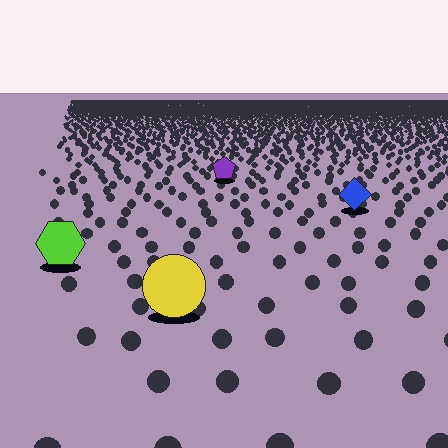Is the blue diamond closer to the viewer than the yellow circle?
No. The yellow circle is closer — you can tell from the texture gradient: the ground texture is coarser near it.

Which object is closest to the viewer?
The yellow circle is closest. The texture marks near it are larger and more spread out.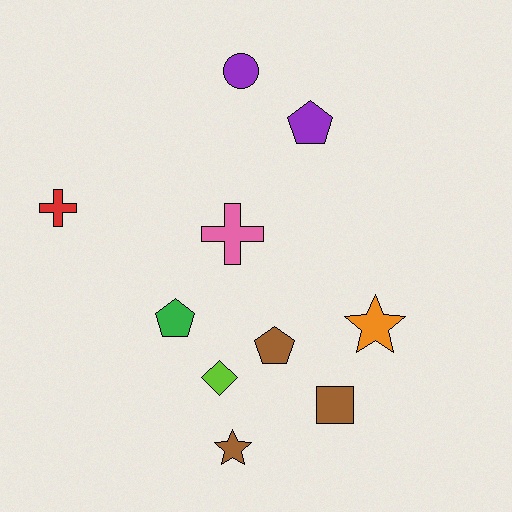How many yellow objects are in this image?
There are no yellow objects.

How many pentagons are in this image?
There are 3 pentagons.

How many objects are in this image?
There are 10 objects.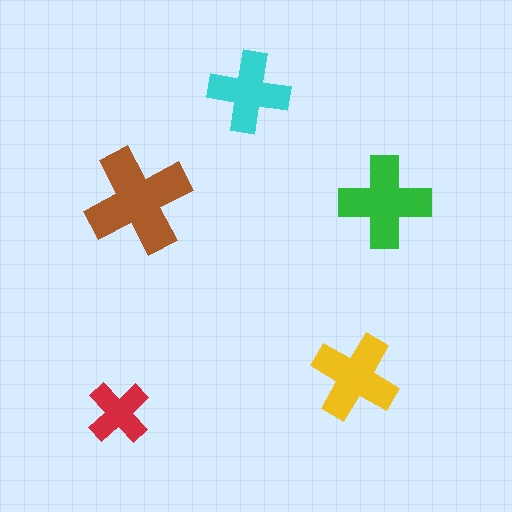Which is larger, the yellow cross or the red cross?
The yellow one.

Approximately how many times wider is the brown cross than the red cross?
About 1.5 times wider.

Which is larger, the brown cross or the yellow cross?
The brown one.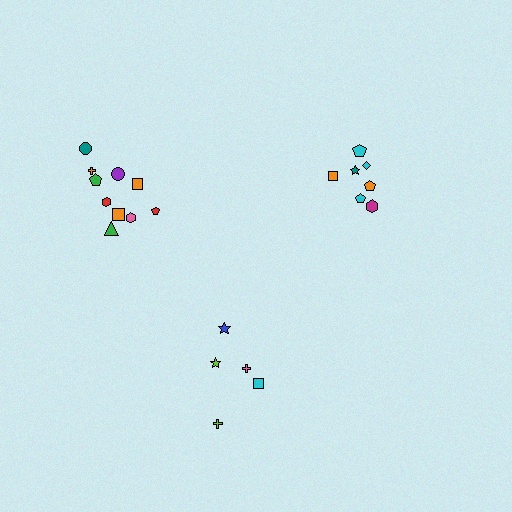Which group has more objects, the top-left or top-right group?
The top-left group.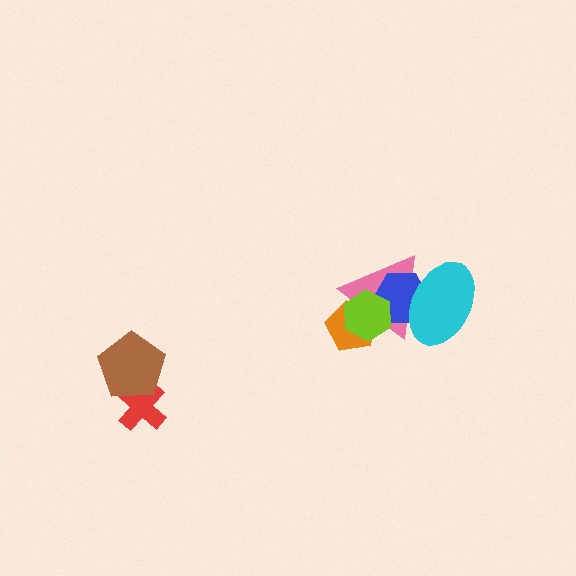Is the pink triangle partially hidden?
Yes, it is partially covered by another shape.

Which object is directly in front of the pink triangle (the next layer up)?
The blue hexagon is directly in front of the pink triangle.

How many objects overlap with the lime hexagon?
3 objects overlap with the lime hexagon.